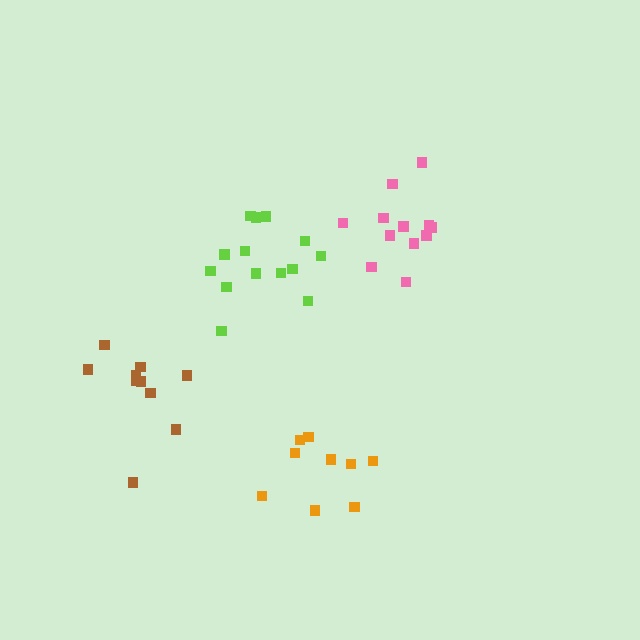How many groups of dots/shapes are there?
There are 4 groups.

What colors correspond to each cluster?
The clusters are colored: brown, orange, lime, pink.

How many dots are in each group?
Group 1: 10 dots, Group 2: 9 dots, Group 3: 14 dots, Group 4: 12 dots (45 total).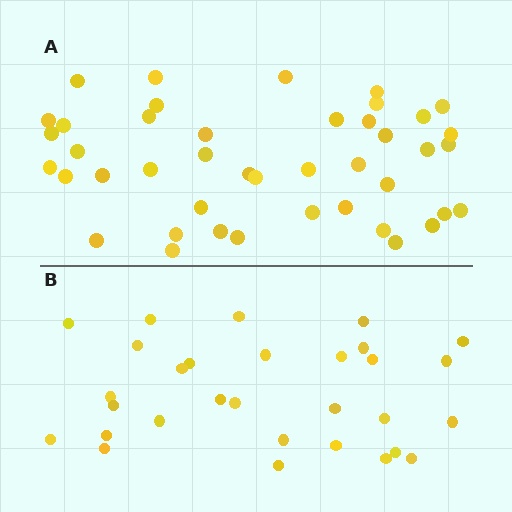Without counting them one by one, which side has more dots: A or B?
Region A (the top region) has more dots.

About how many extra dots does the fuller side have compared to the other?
Region A has approximately 15 more dots than region B.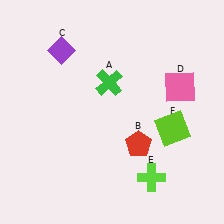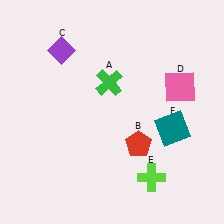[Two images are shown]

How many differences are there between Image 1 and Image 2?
There is 1 difference between the two images.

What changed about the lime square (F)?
In Image 1, F is lime. In Image 2, it changed to teal.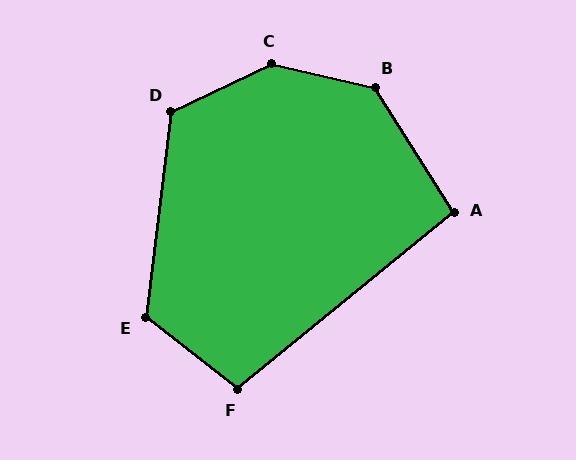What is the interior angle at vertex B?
Approximately 135 degrees (obtuse).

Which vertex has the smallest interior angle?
A, at approximately 97 degrees.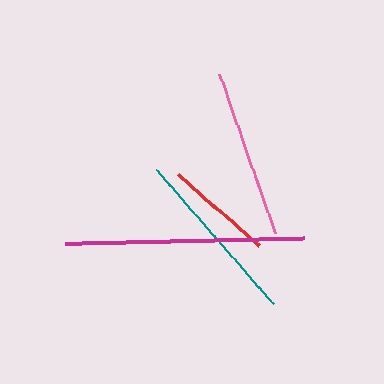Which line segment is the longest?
The magenta line is the longest at approximately 239 pixels.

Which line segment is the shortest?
The red line is the shortest at approximately 108 pixels.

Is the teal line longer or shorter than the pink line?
The teal line is longer than the pink line.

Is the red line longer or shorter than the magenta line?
The magenta line is longer than the red line.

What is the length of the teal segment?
The teal segment is approximately 179 pixels long.